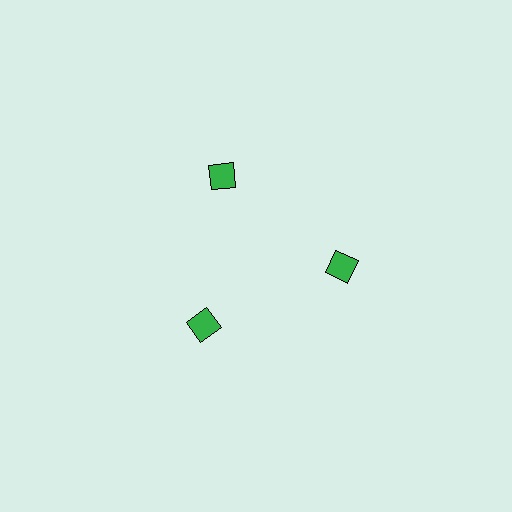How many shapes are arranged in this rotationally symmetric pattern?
There are 3 shapes, arranged in 3 groups of 1.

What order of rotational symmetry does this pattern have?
This pattern has 3-fold rotational symmetry.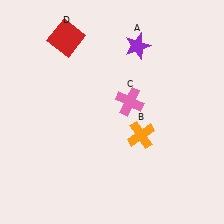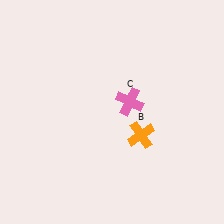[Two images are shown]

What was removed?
The red square (D), the purple star (A) were removed in Image 2.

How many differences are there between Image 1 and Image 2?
There are 2 differences between the two images.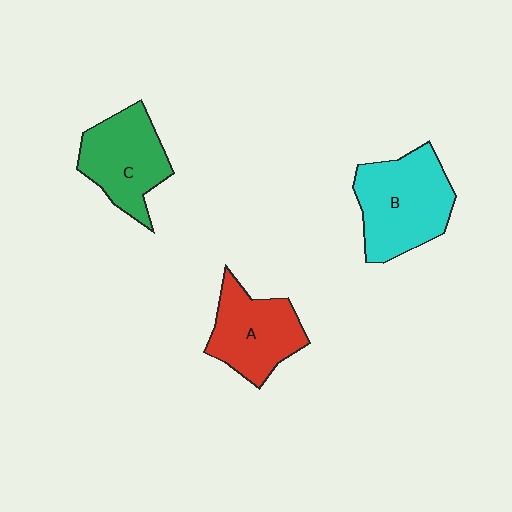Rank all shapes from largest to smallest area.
From largest to smallest: B (cyan), C (green), A (red).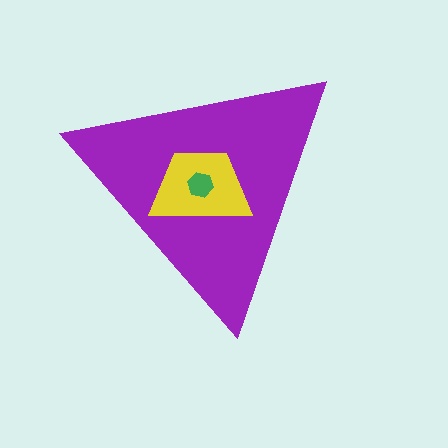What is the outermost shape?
The purple triangle.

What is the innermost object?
The green hexagon.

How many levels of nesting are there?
3.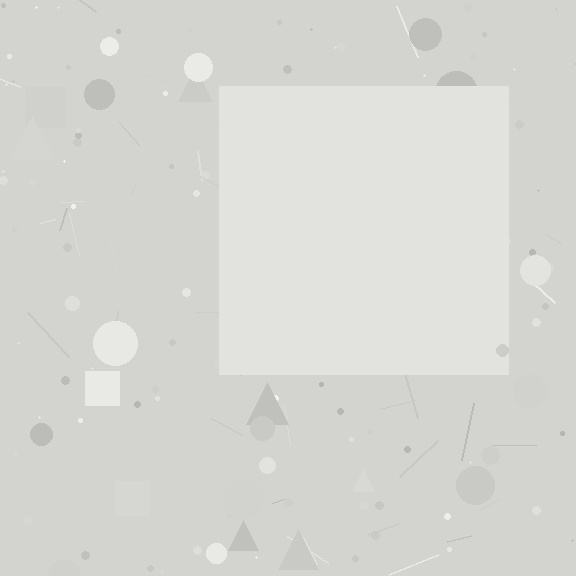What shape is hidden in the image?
A square is hidden in the image.